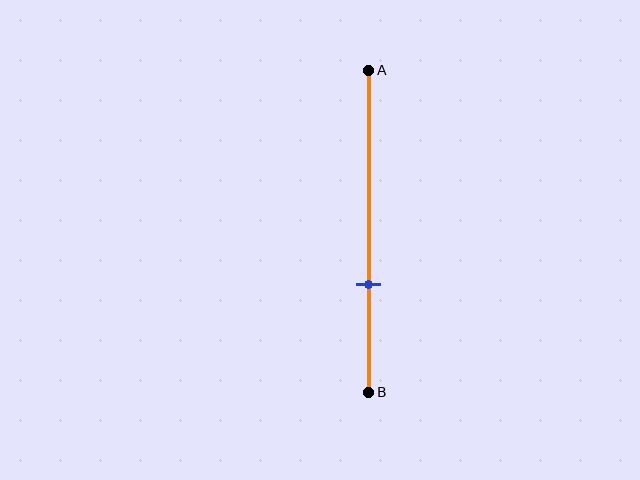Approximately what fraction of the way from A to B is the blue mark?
The blue mark is approximately 65% of the way from A to B.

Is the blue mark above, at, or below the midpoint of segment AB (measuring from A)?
The blue mark is below the midpoint of segment AB.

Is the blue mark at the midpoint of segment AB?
No, the mark is at about 65% from A, not at the 50% midpoint.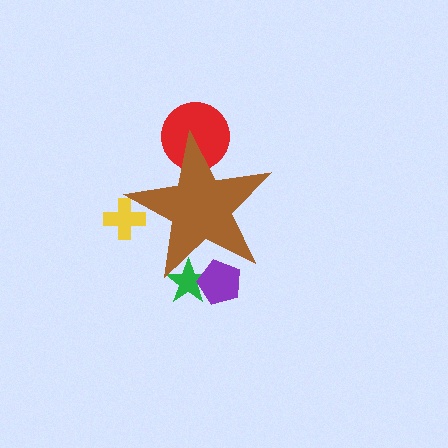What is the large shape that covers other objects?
A brown star.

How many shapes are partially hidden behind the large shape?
4 shapes are partially hidden.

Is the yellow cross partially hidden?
Yes, the yellow cross is partially hidden behind the brown star.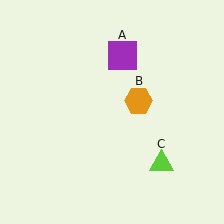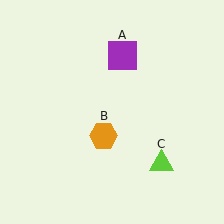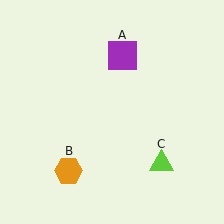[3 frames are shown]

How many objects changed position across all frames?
1 object changed position: orange hexagon (object B).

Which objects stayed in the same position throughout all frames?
Purple square (object A) and lime triangle (object C) remained stationary.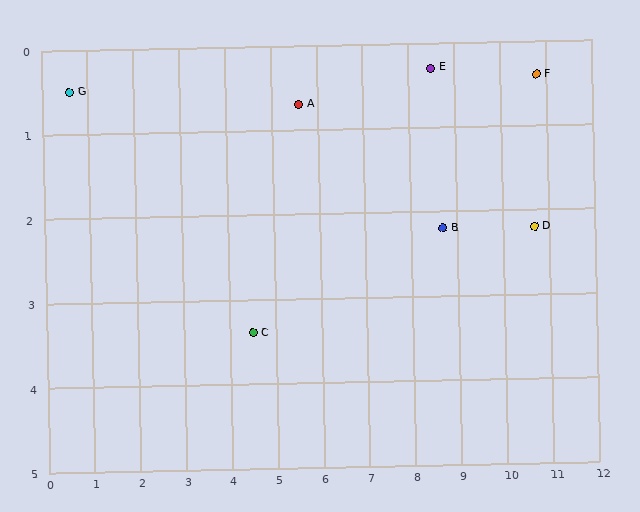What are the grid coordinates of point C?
Point C is at approximately (4.5, 3.4).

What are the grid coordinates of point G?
Point G is at approximately (0.6, 0.5).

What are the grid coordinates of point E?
Point E is at approximately (8.5, 0.3).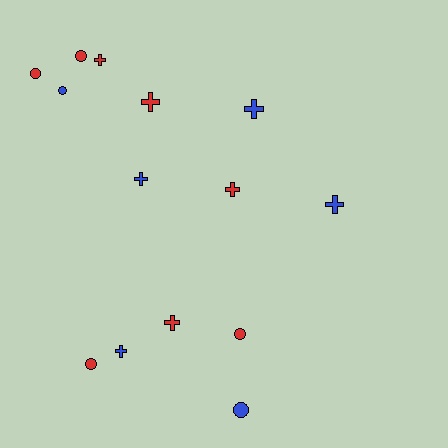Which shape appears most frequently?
Cross, with 8 objects.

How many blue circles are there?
There are 2 blue circles.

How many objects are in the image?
There are 14 objects.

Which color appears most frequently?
Red, with 8 objects.